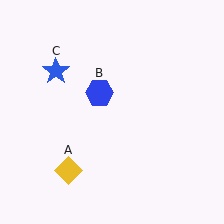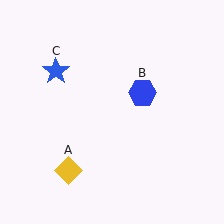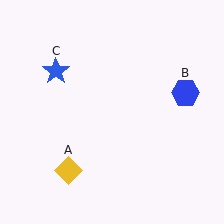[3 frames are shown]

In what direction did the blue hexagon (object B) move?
The blue hexagon (object B) moved right.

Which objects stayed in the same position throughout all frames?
Yellow diamond (object A) and blue star (object C) remained stationary.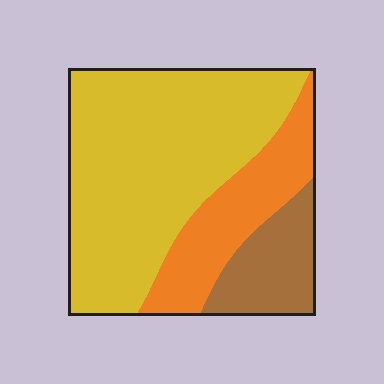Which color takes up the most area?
Yellow, at roughly 60%.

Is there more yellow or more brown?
Yellow.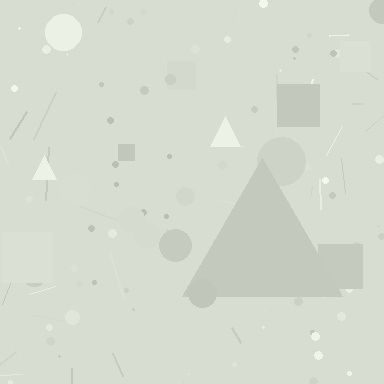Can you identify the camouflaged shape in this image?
The camouflaged shape is a triangle.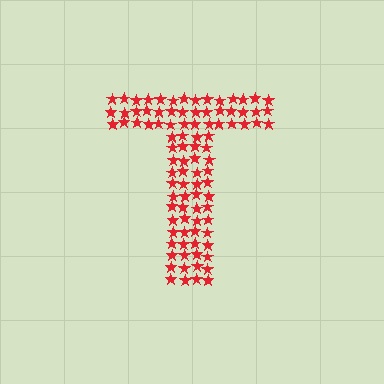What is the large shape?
The large shape is the letter T.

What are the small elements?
The small elements are stars.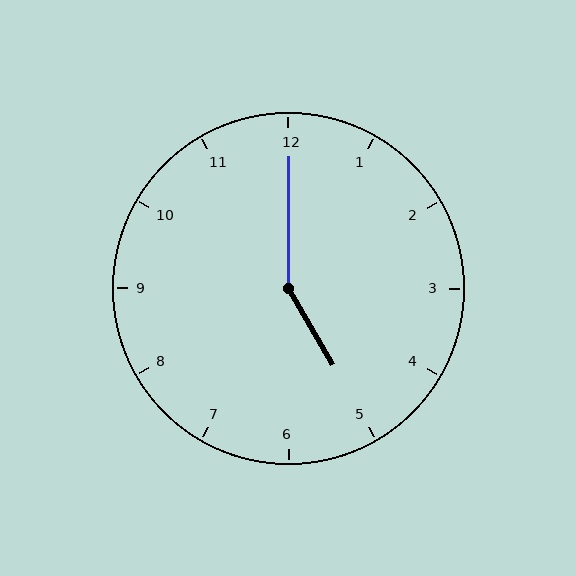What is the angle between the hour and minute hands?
Approximately 150 degrees.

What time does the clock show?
5:00.